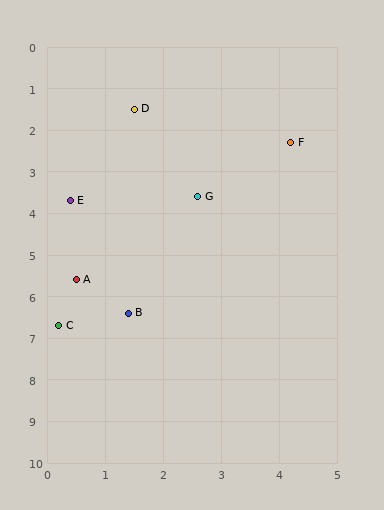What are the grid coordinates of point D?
Point D is at approximately (1.5, 1.5).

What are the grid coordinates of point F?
Point F is at approximately (4.2, 2.3).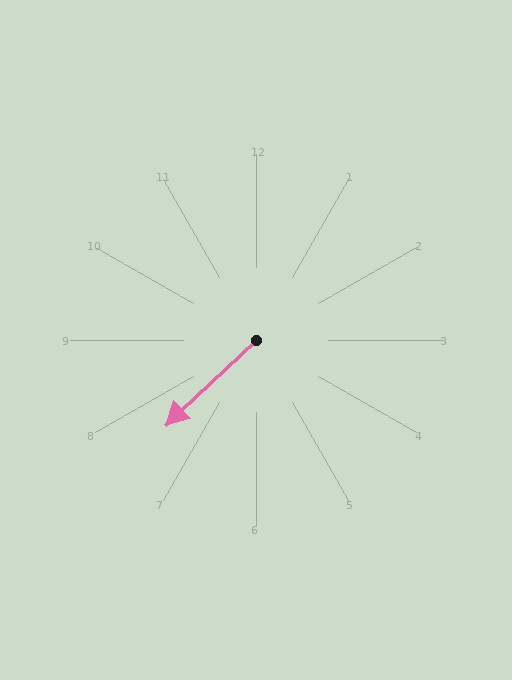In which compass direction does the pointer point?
Southwest.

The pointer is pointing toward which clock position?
Roughly 8 o'clock.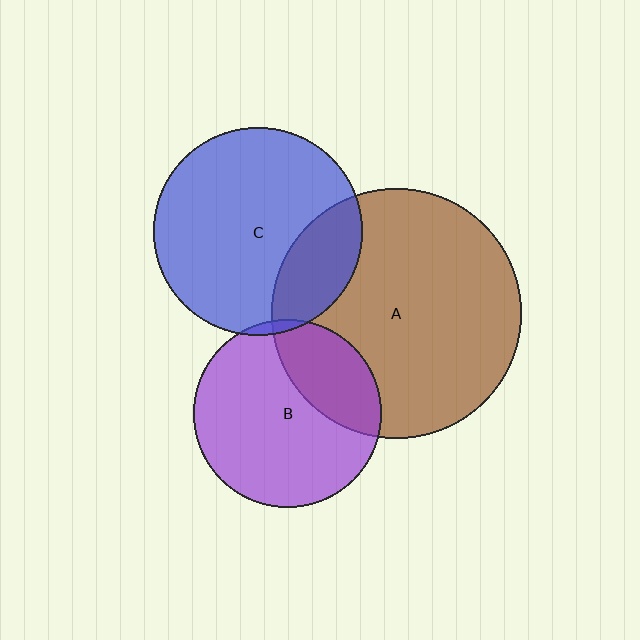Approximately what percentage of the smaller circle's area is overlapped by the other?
Approximately 5%.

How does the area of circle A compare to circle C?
Approximately 1.4 times.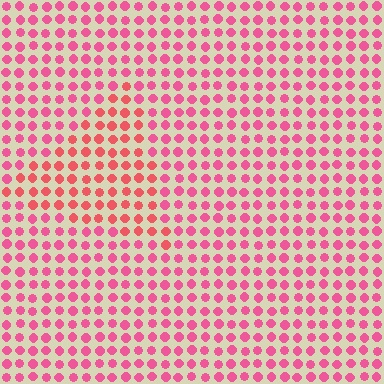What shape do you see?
I see a triangle.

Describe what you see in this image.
The image is filled with small pink elements in a uniform arrangement. A triangle-shaped region is visible where the elements are tinted to a slightly different hue, forming a subtle color boundary.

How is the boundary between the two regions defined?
The boundary is defined purely by a slight shift in hue (about 23 degrees). Spacing, size, and orientation are identical on both sides.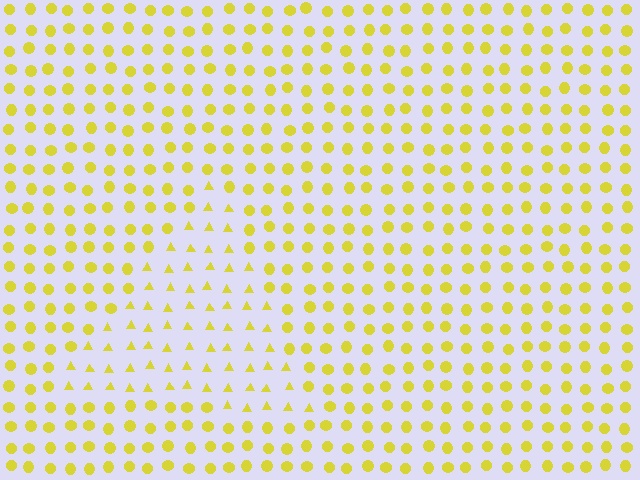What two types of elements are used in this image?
The image uses triangles inside the triangle region and circles outside it.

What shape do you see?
I see a triangle.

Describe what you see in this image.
The image is filled with small yellow elements arranged in a uniform grid. A triangle-shaped region contains triangles, while the surrounding area contains circles. The boundary is defined purely by the change in element shape.